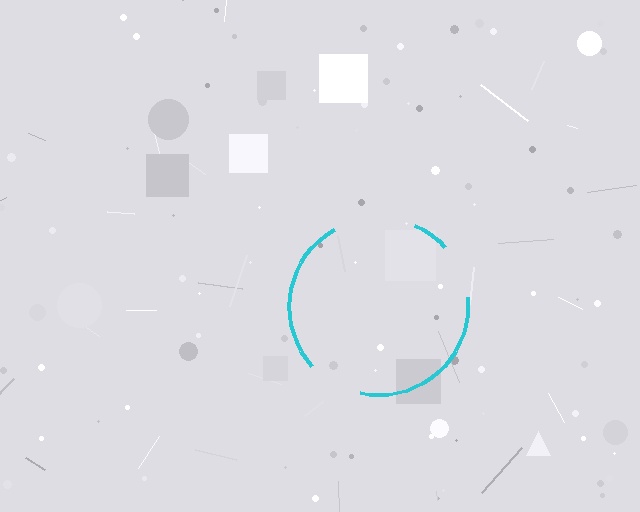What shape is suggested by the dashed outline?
The dashed outline suggests a circle.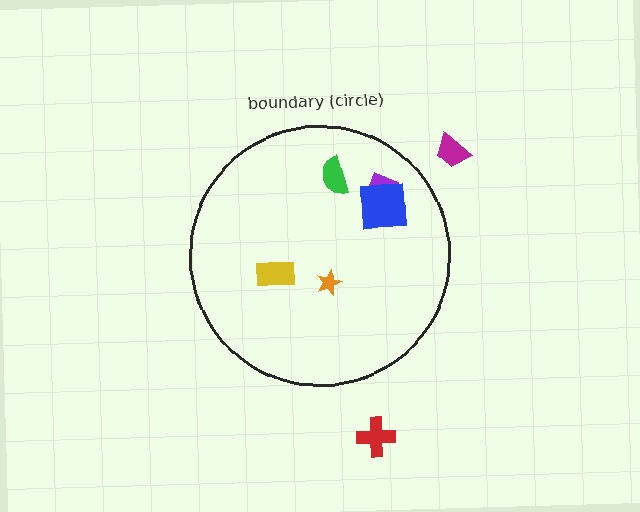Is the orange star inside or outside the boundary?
Inside.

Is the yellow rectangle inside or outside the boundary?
Inside.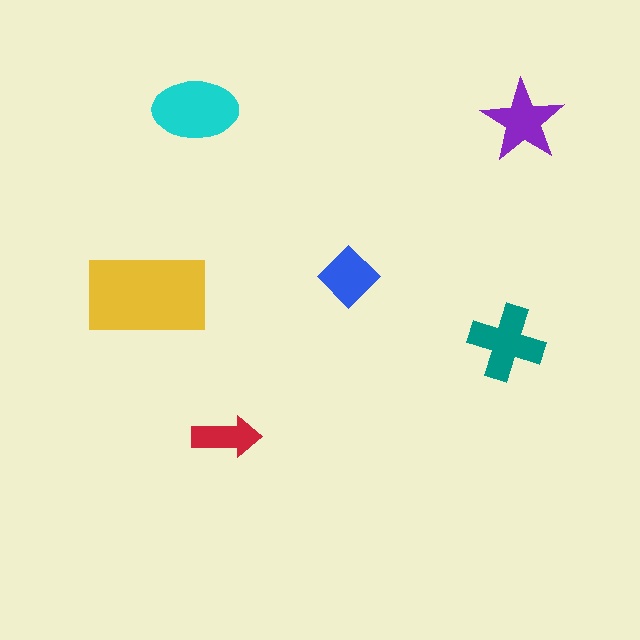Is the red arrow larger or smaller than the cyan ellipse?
Smaller.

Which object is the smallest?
The red arrow.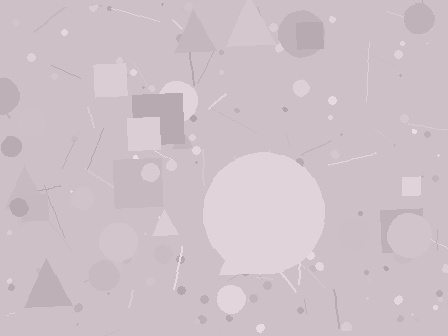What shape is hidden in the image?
A circle is hidden in the image.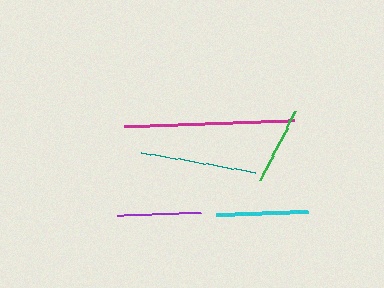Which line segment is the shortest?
The green line is the shortest at approximately 76 pixels.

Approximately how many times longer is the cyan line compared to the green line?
The cyan line is approximately 1.2 times the length of the green line.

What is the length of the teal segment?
The teal segment is approximately 115 pixels long.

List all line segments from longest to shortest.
From longest to shortest: magenta, teal, cyan, purple, green.